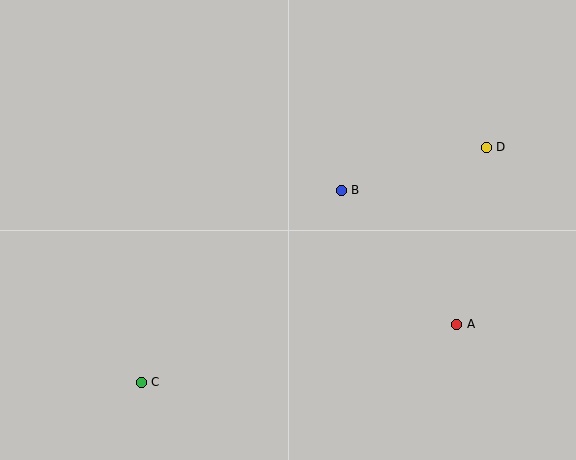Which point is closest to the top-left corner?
Point B is closest to the top-left corner.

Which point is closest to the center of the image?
Point B at (341, 190) is closest to the center.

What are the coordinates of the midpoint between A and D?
The midpoint between A and D is at (472, 236).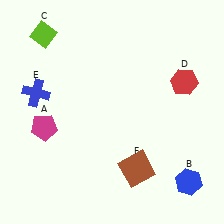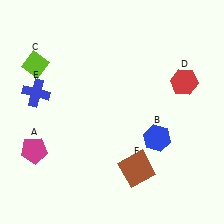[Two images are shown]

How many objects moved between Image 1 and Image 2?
3 objects moved between the two images.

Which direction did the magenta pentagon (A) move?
The magenta pentagon (A) moved down.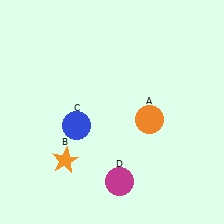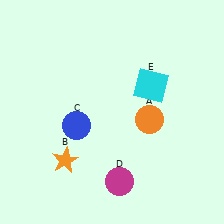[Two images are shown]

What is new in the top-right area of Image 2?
A cyan square (E) was added in the top-right area of Image 2.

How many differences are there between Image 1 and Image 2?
There is 1 difference between the two images.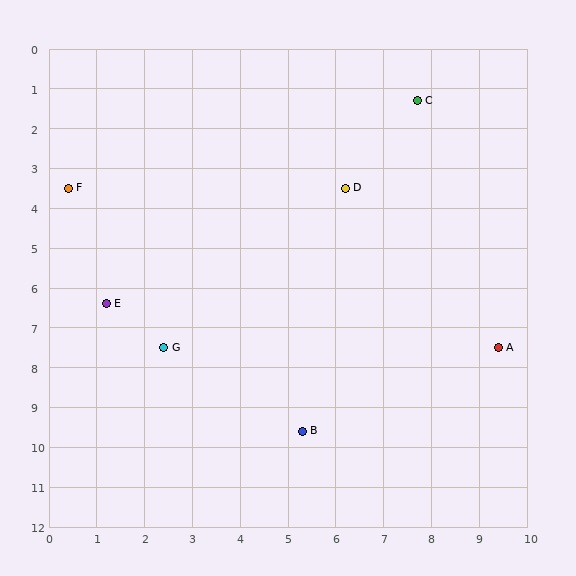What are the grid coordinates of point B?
Point B is at approximately (5.3, 9.6).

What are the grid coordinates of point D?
Point D is at approximately (6.2, 3.5).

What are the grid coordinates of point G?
Point G is at approximately (2.4, 7.5).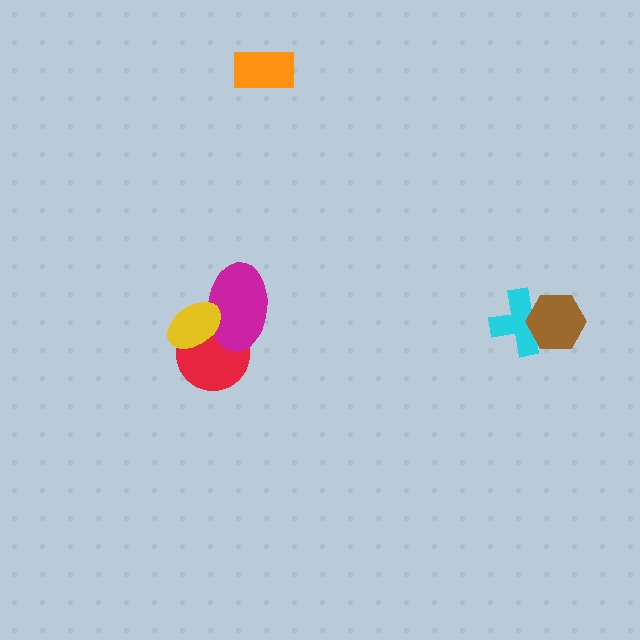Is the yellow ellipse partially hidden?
No, no other shape covers it.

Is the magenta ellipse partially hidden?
Yes, it is partially covered by another shape.